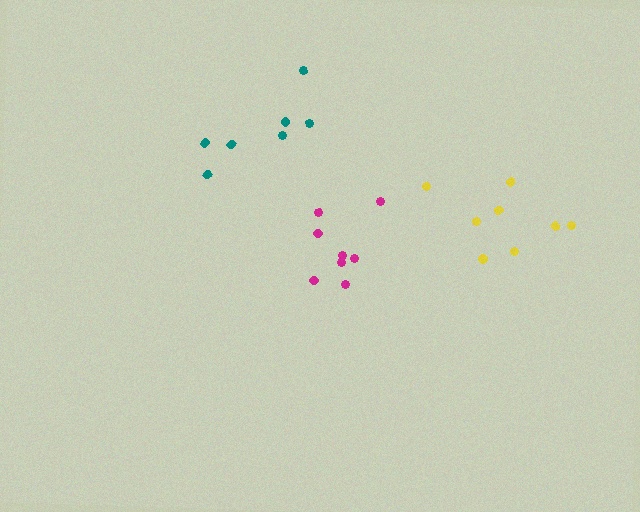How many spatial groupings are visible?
There are 3 spatial groupings.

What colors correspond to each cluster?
The clusters are colored: teal, magenta, yellow.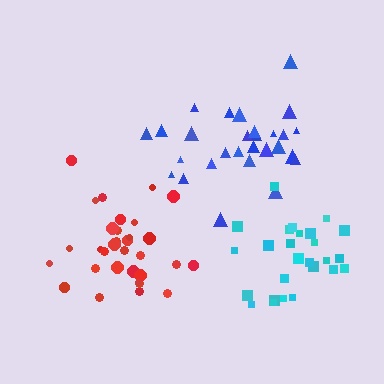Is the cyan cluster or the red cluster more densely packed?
Red.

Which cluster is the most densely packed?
Red.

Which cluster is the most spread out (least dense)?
Blue.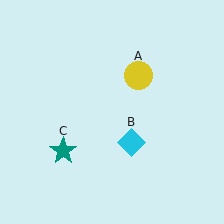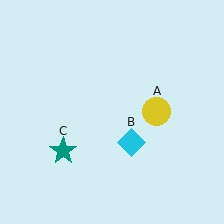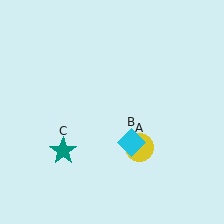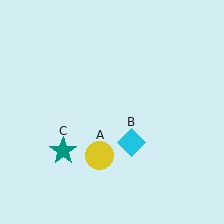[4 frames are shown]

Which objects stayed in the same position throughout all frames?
Cyan diamond (object B) and teal star (object C) remained stationary.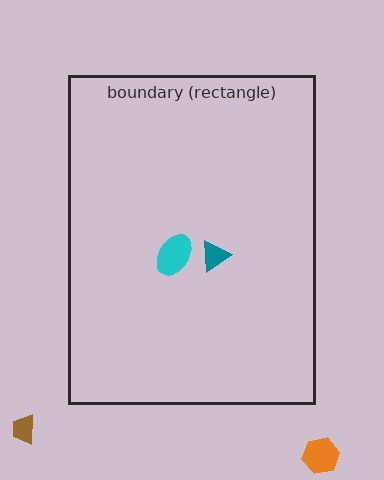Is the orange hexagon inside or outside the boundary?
Outside.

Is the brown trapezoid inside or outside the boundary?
Outside.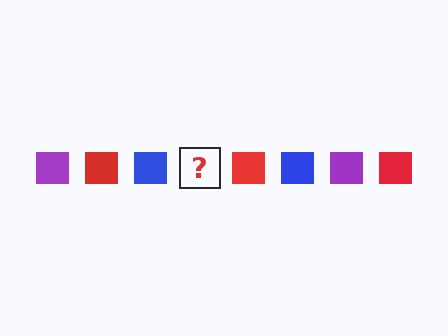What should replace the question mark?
The question mark should be replaced with a purple square.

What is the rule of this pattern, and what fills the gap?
The rule is that the pattern cycles through purple, red, blue squares. The gap should be filled with a purple square.